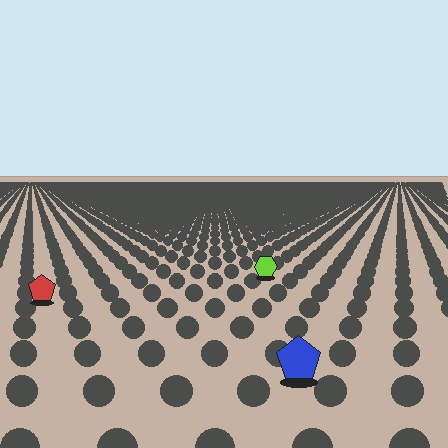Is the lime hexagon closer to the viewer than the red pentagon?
No. The red pentagon is closer — you can tell from the texture gradient: the ground texture is coarser near it.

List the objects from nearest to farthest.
From nearest to farthest: the blue pentagon, the red pentagon, the lime hexagon.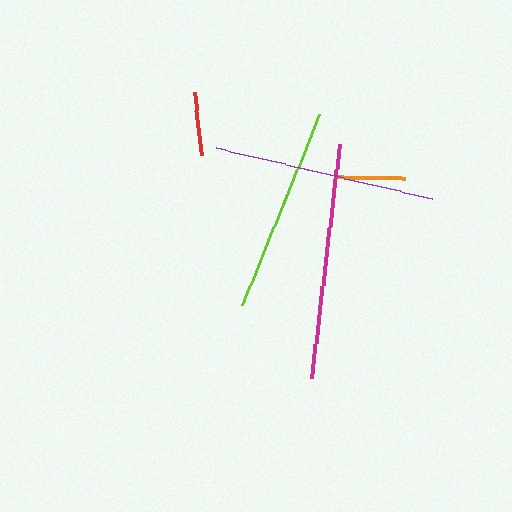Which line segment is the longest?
The magenta line is the longest at approximately 235 pixels.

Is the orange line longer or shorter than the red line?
The orange line is longer than the red line.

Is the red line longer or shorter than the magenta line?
The magenta line is longer than the red line.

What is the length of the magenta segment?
The magenta segment is approximately 235 pixels long.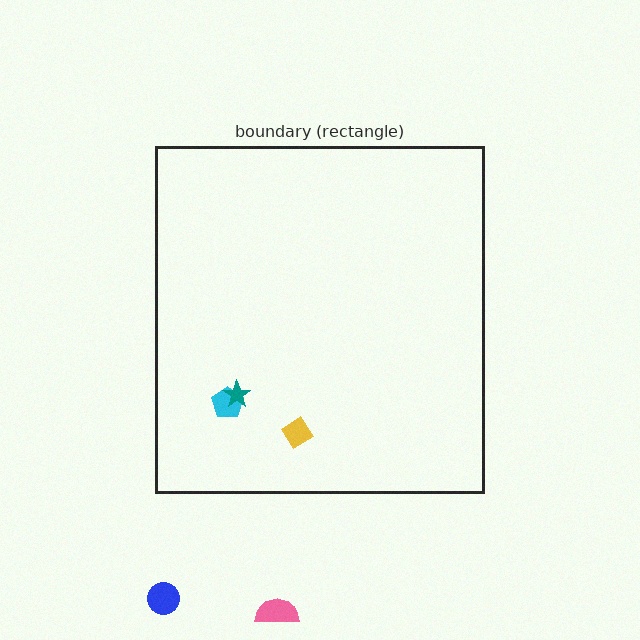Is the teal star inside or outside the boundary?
Inside.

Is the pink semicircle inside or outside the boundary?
Outside.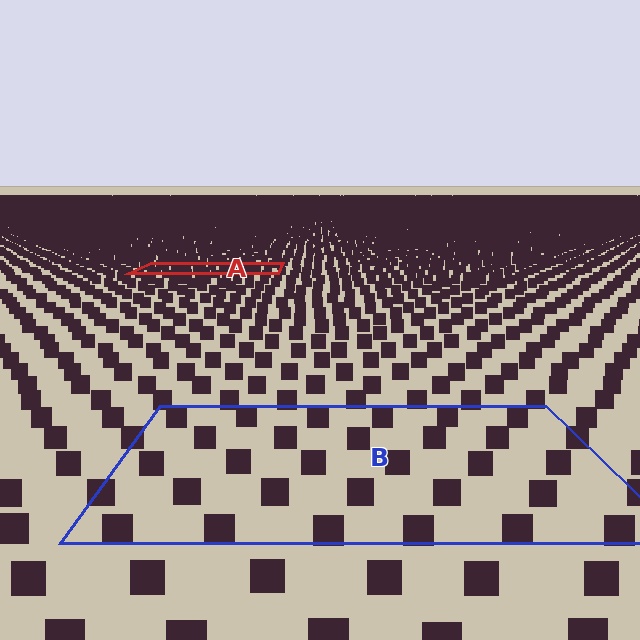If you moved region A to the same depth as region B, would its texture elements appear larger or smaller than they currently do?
They would appear larger. At a closer depth, the same texture elements are projected at a bigger on-screen size.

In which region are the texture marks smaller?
The texture marks are smaller in region A, because it is farther away.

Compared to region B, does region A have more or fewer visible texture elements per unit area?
Region A has more texture elements per unit area — they are packed more densely because it is farther away.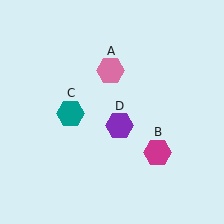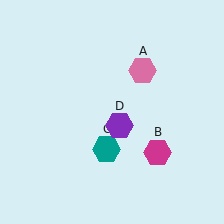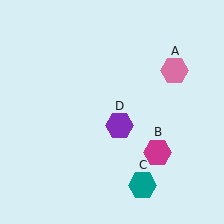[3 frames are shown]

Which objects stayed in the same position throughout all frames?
Magenta hexagon (object B) and purple hexagon (object D) remained stationary.